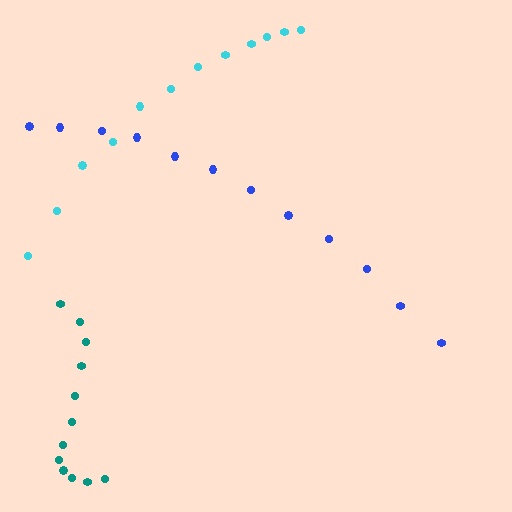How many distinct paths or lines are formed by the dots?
There are 3 distinct paths.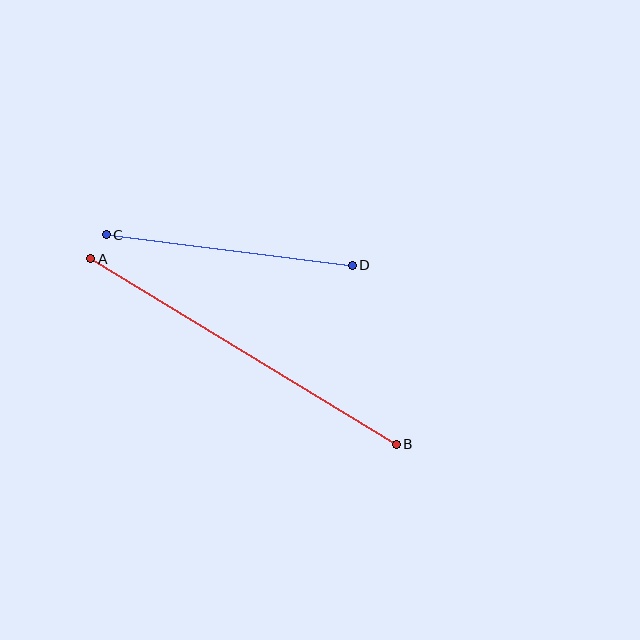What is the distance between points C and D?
The distance is approximately 248 pixels.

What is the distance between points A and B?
The distance is approximately 357 pixels.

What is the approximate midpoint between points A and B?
The midpoint is at approximately (243, 351) pixels.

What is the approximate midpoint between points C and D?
The midpoint is at approximately (229, 250) pixels.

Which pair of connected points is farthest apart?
Points A and B are farthest apart.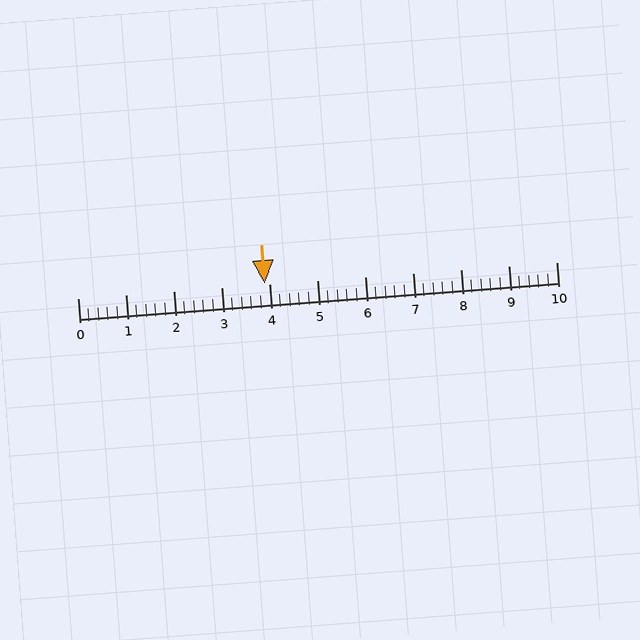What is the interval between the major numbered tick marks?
The major tick marks are spaced 1 units apart.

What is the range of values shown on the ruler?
The ruler shows values from 0 to 10.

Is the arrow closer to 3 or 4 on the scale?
The arrow is closer to 4.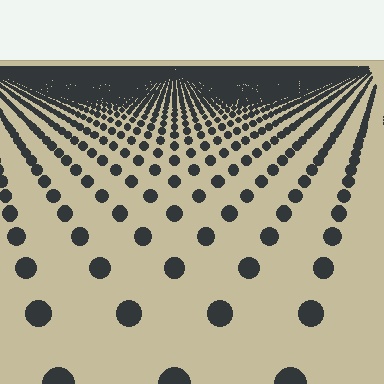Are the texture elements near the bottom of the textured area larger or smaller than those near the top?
Larger. Near the bottom, elements are closer to the viewer and appear at a bigger on-screen size.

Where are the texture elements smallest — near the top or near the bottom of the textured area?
Near the top.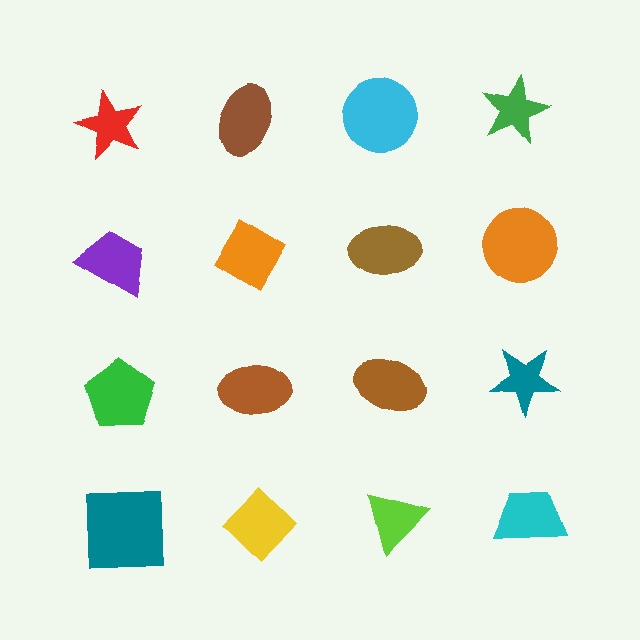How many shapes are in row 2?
4 shapes.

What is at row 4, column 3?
A lime triangle.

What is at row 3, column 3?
A brown ellipse.